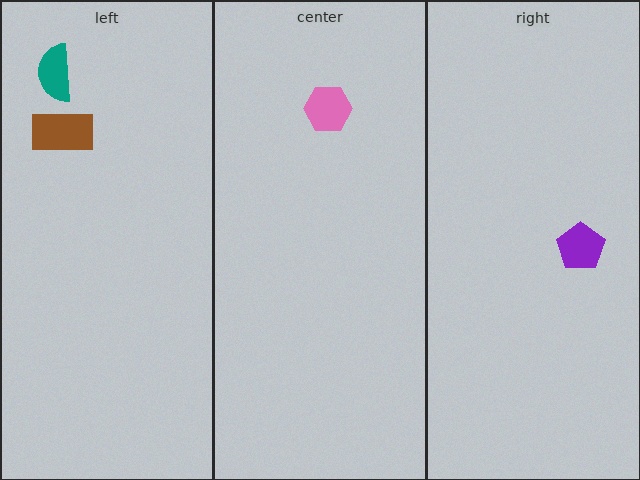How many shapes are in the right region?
1.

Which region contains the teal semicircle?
The left region.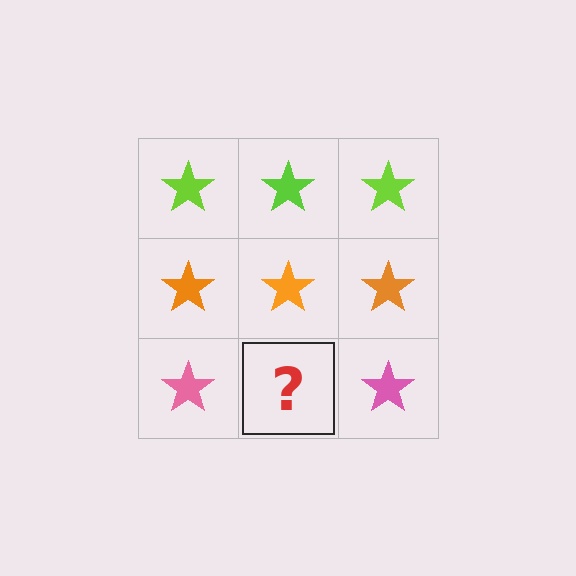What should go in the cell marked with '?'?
The missing cell should contain a pink star.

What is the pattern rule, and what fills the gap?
The rule is that each row has a consistent color. The gap should be filled with a pink star.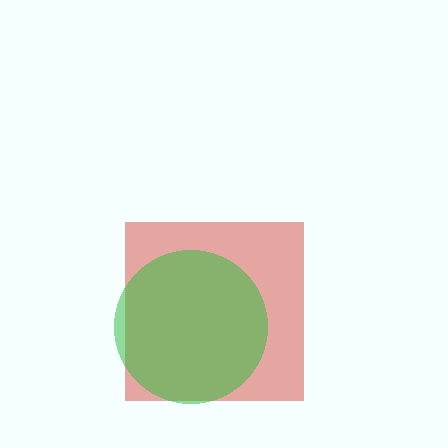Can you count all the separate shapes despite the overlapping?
Yes, there are 2 separate shapes.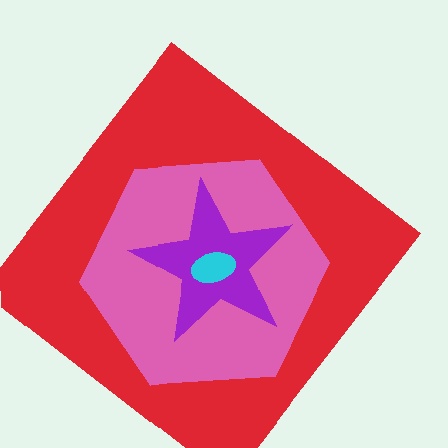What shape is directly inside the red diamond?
The pink hexagon.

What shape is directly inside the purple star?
The cyan ellipse.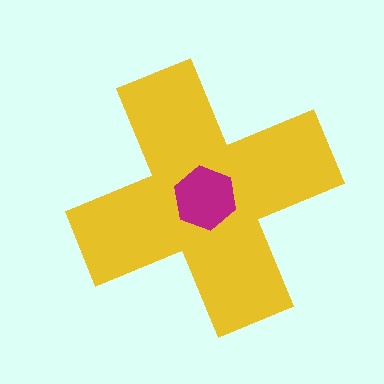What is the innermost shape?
The magenta hexagon.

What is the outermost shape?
The yellow cross.